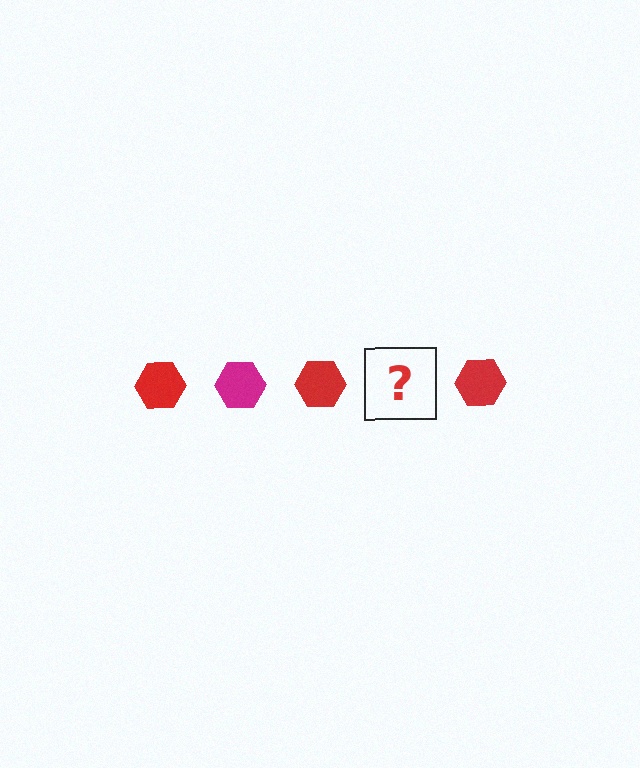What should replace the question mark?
The question mark should be replaced with a magenta hexagon.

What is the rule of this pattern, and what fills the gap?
The rule is that the pattern cycles through red, magenta hexagons. The gap should be filled with a magenta hexagon.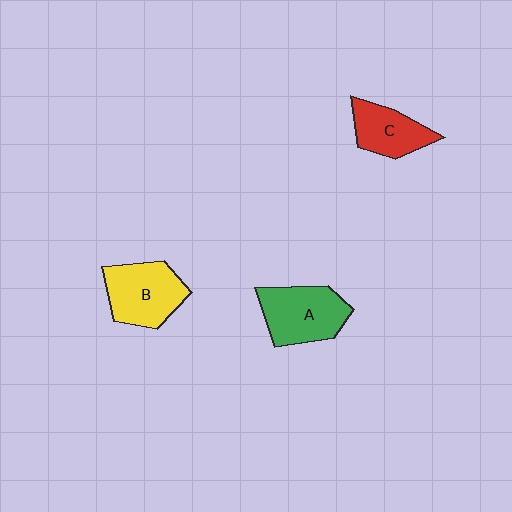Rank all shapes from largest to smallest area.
From largest to smallest: A (green), B (yellow), C (red).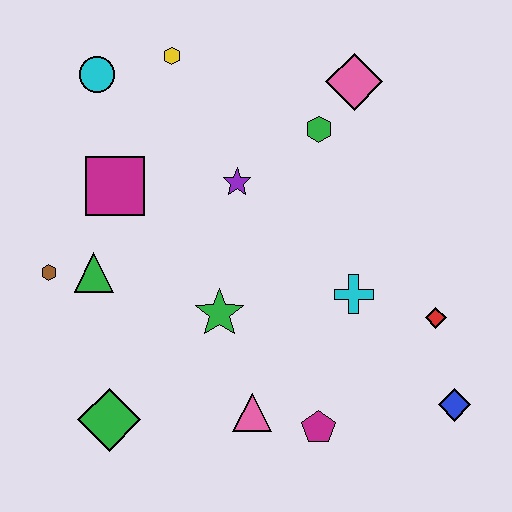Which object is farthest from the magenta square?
The blue diamond is farthest from the magenta square.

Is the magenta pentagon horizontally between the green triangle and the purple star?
No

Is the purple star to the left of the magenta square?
No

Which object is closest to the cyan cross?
The red diamond is closest to the cyan cross.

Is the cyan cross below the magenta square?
Yes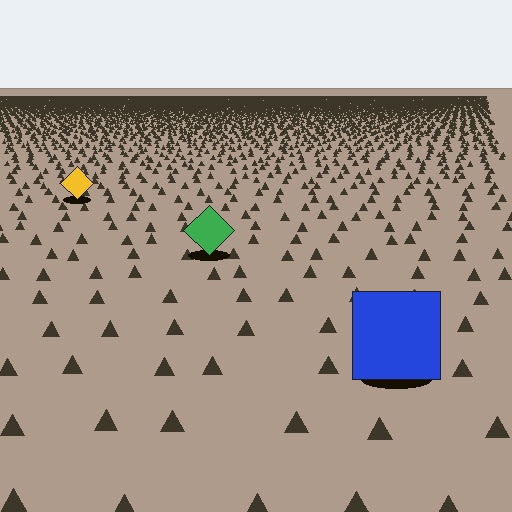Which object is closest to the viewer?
The blue square is closest. The texture marks near it are larger and more spread out.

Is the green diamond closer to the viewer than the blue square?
No. The blue square is closer — you can tell from the texture gradient: the ground texture is coarser near it.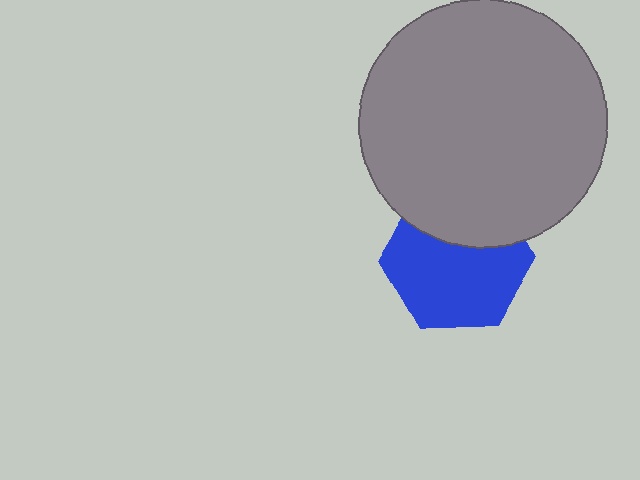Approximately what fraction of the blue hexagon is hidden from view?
Roughly 33% of the blue hexagon is hidden behind the gray circle.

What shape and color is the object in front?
The object in front is a gray circle.